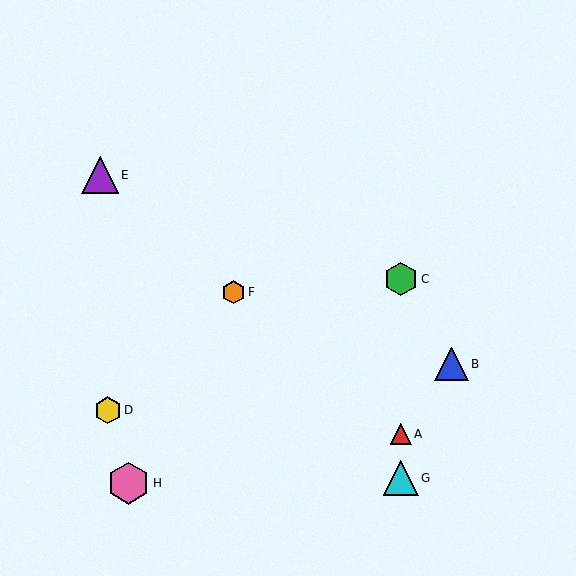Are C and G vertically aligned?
Yes, both are at x≈401.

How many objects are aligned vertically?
3 objects (A, C, G) are aligned vertically.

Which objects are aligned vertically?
Objects A, C, G are aligned vertically.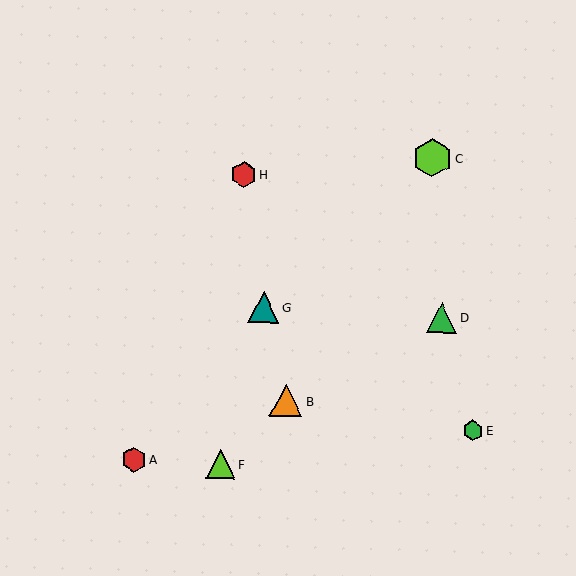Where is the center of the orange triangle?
The center of the orange triangle is at (286, 401).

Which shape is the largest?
The lime hexagon (labeled C) is the largest.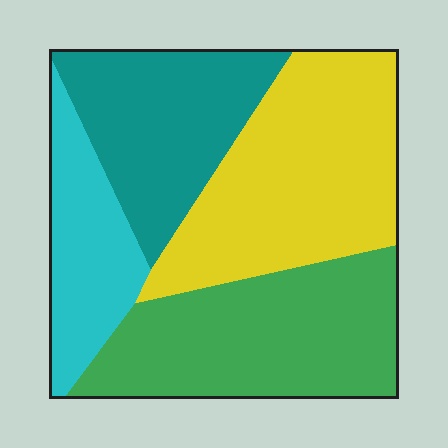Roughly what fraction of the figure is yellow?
Yellow covers 32% of the figure.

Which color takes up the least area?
Cyan, at roughly 15%.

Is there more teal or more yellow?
Yellow.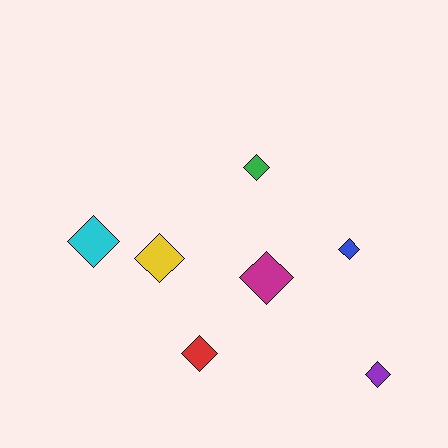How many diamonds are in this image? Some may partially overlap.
There are 7 diamonds.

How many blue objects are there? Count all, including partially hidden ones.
There is 1 blue object.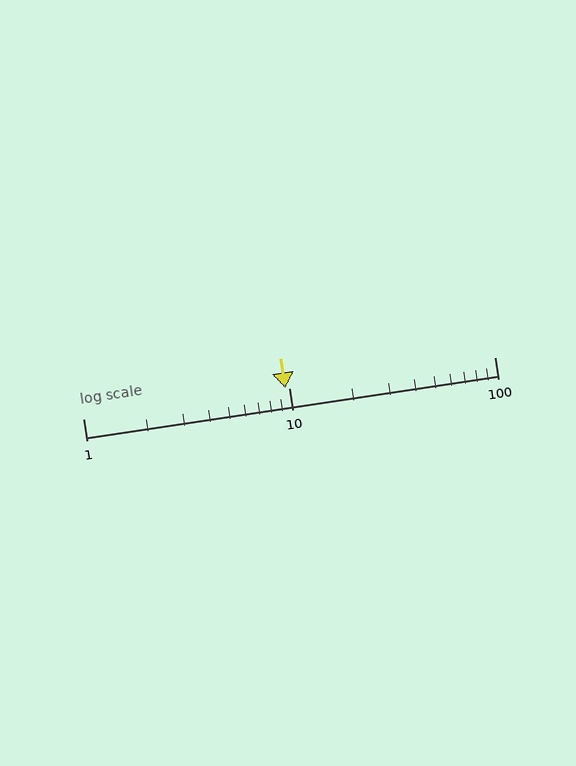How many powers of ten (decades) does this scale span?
The scale spans 2 decades, from 1 to 100.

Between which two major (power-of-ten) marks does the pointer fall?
The pointer is between 1 and 10.